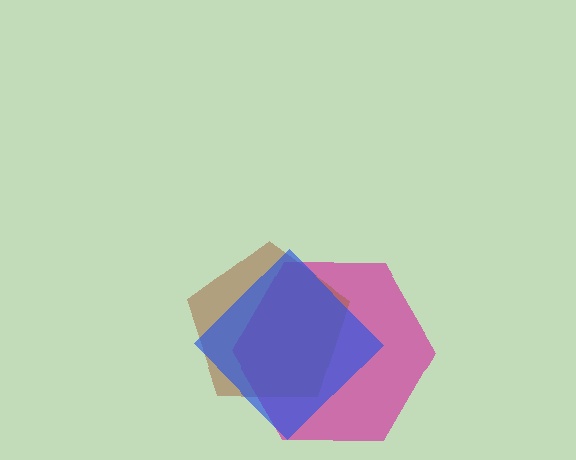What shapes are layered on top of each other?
The layered shapes are: a magenta hexagon, a brown pentagon, a blue diamond.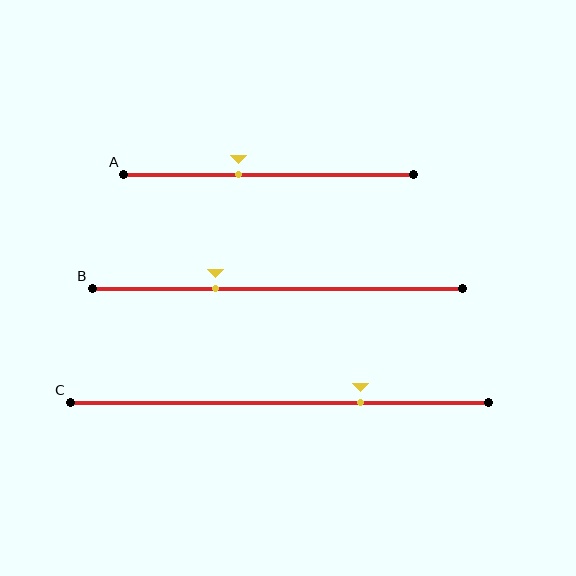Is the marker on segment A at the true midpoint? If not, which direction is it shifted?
No, the marker on segment A is shifted to the left by about 10% of the segment length.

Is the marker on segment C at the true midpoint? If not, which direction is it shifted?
No, the marker on segment C is shifted to the right by about 20% of the segment length.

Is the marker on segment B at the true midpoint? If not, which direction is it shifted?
No, the marker on segment B is shifted to the left by about 17% of the segment length.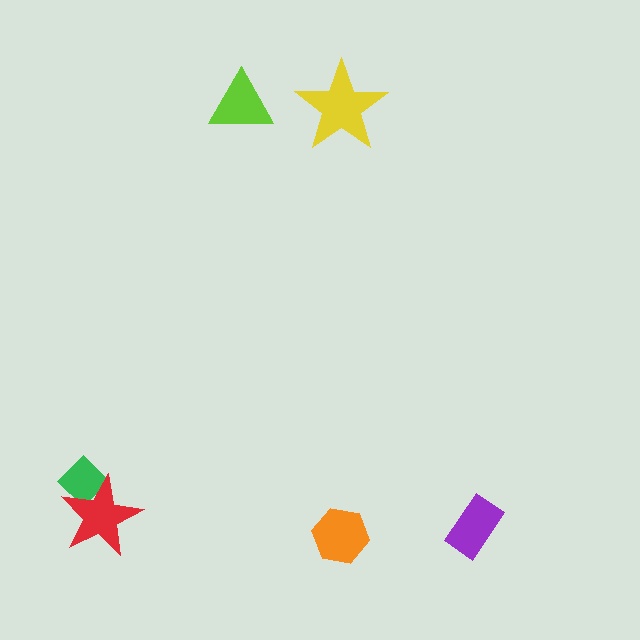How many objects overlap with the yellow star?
0 objects overlap with the yellow star.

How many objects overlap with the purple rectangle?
0 objects overlap with the purple rectangle.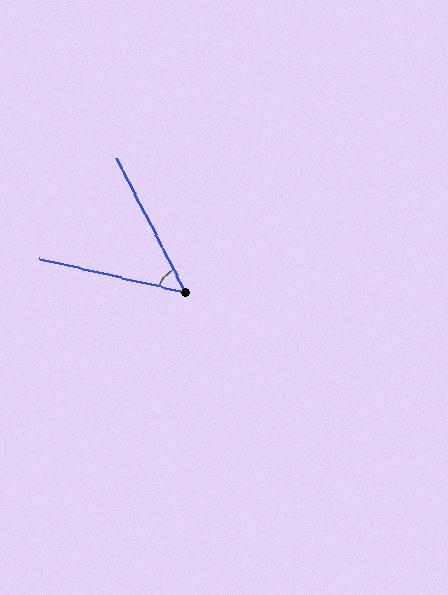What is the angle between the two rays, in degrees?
Approximately 50 degrees.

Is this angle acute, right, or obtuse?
It is acute.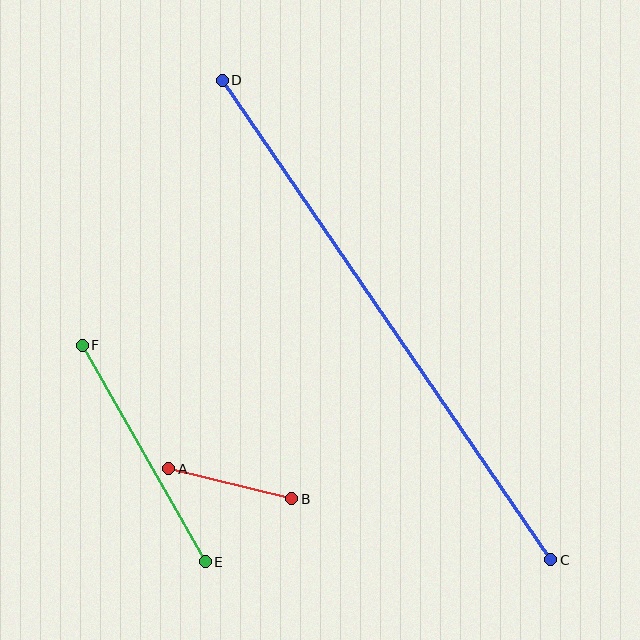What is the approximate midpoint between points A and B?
The midpoint is at approximately (230, 484) pixels.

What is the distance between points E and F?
The distance is approximately 249 pixels.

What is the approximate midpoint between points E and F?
The midpoint is at approximately (144, 453) pixels.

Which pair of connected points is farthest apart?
Points C and D are farthest apart.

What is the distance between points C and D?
The distance is approximately 581 pixels.